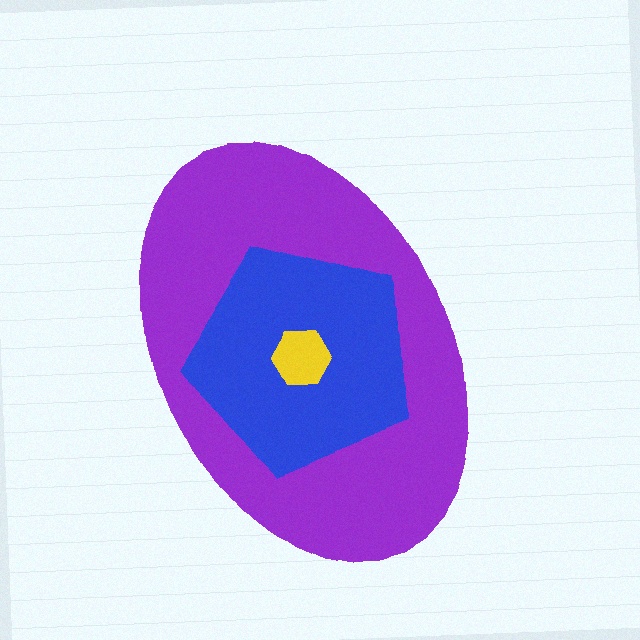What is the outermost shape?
The purple ellipse.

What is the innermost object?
The yellow hexagon.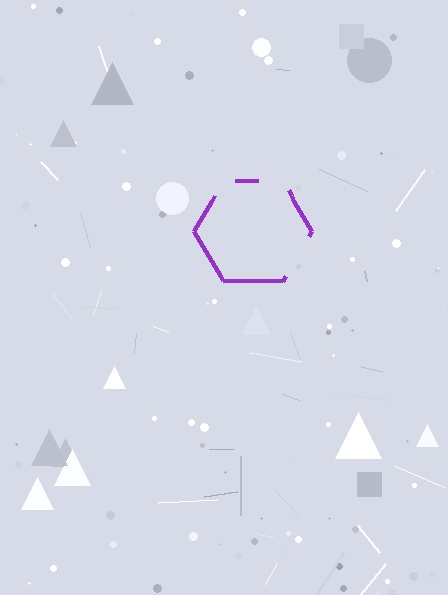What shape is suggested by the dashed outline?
The dashed outline suggests a hexagon.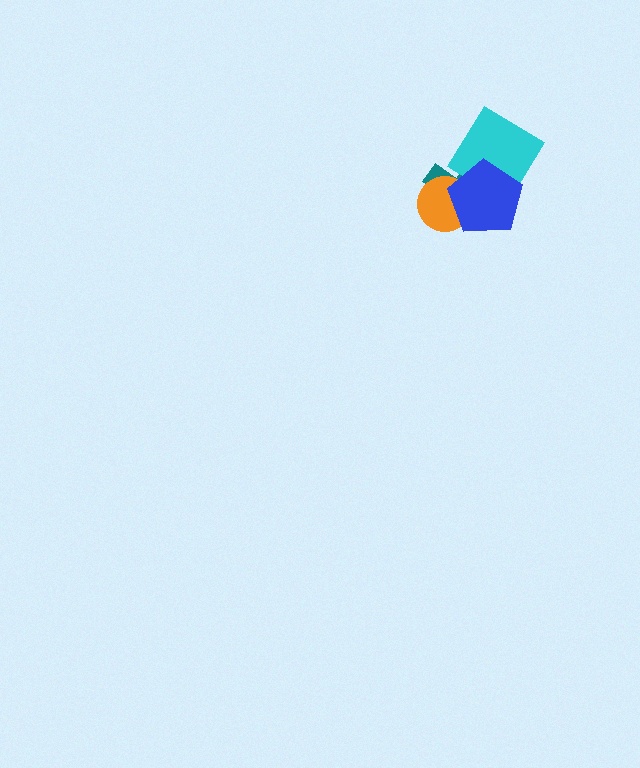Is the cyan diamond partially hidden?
Yes, it is partially covered by another shape.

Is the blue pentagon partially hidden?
No, no other shape covers it.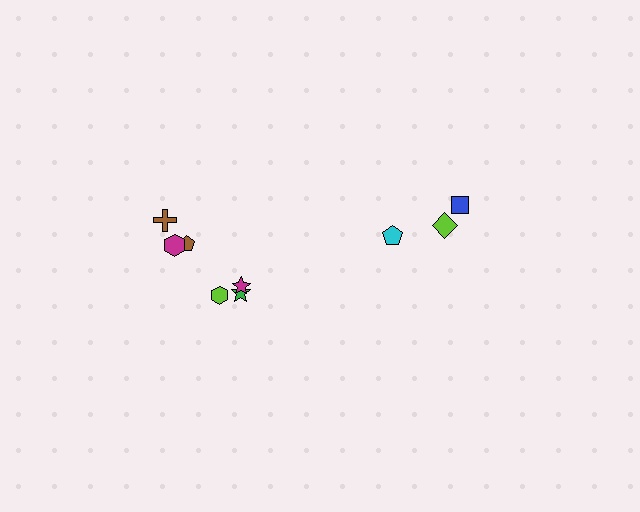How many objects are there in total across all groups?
There are 9 objects.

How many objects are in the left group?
There are 6 objects.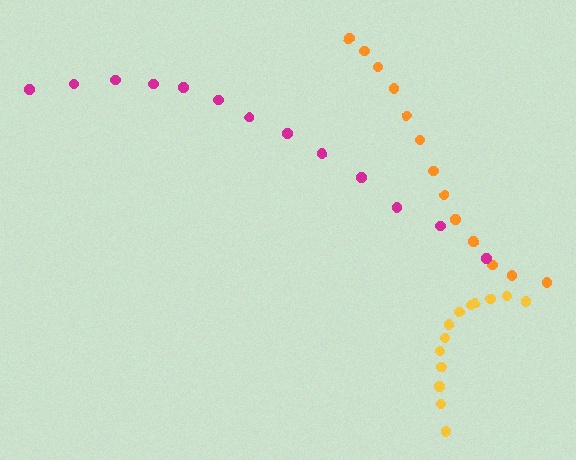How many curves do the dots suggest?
There are 3 distinct paths.